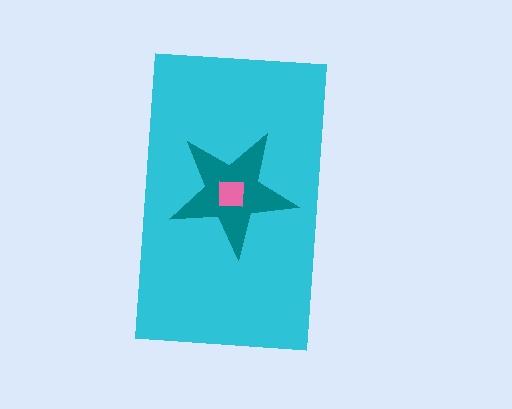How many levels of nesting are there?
3.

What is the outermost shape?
The cyan rectangle.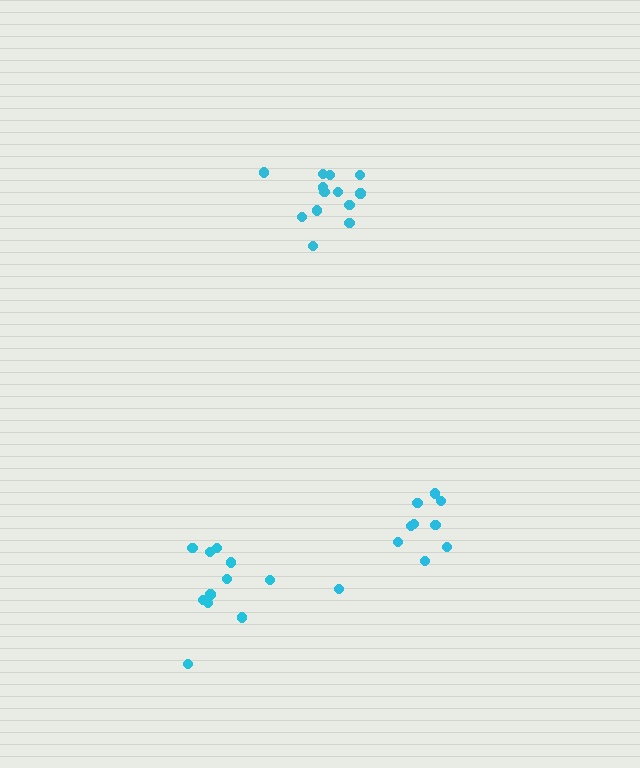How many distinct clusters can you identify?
There are 3 distinct clusters.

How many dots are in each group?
Group 1: 13 dots, Group 2: 10 dots, Group 3: 11 dots (34 total).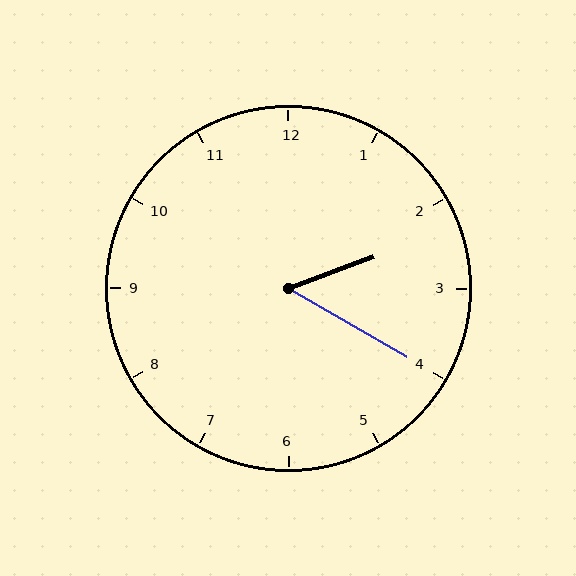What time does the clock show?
2:20.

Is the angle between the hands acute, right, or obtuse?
It is acute.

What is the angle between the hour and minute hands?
Approximately 50 degrees.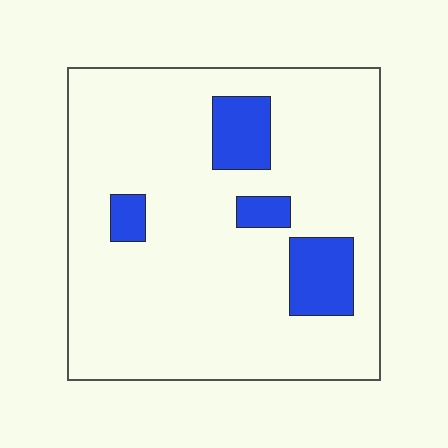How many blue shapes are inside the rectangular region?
4.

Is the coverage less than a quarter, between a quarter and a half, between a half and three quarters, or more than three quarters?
Less than a quarter.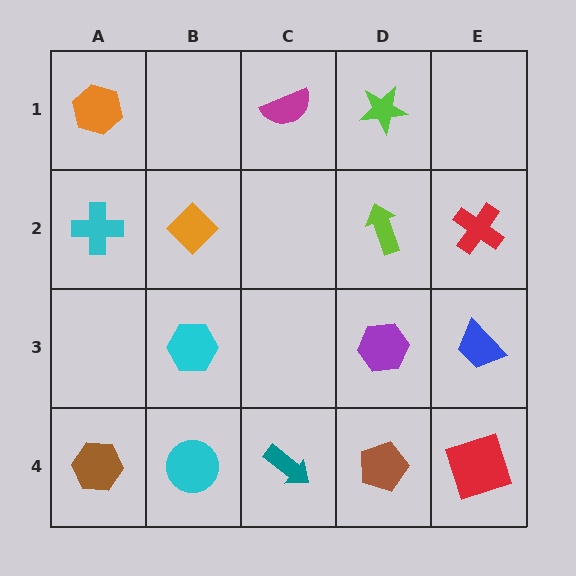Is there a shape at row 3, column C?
No, that cell is empty.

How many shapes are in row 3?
3 shapes.